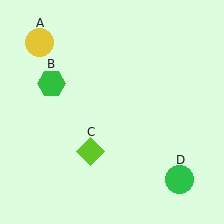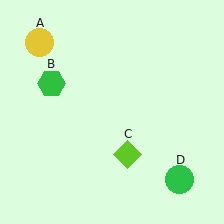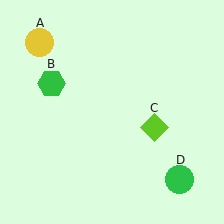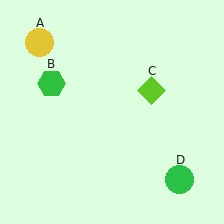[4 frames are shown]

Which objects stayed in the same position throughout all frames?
Yellow circle (object A) and green hexagon (object B) and green circle (object D) remained stationary.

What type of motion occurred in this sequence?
The lime diamond (object C) rotated counterclockwise around the center of the scene.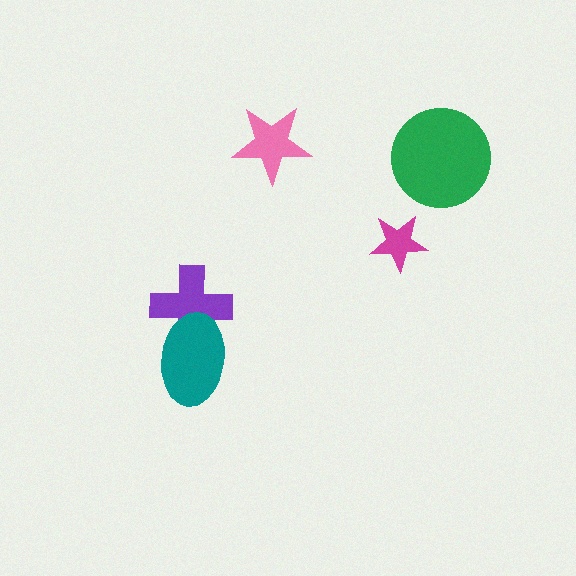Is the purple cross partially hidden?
Yes, it is partially covered by another shape.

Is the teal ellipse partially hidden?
No, no other shape covers it.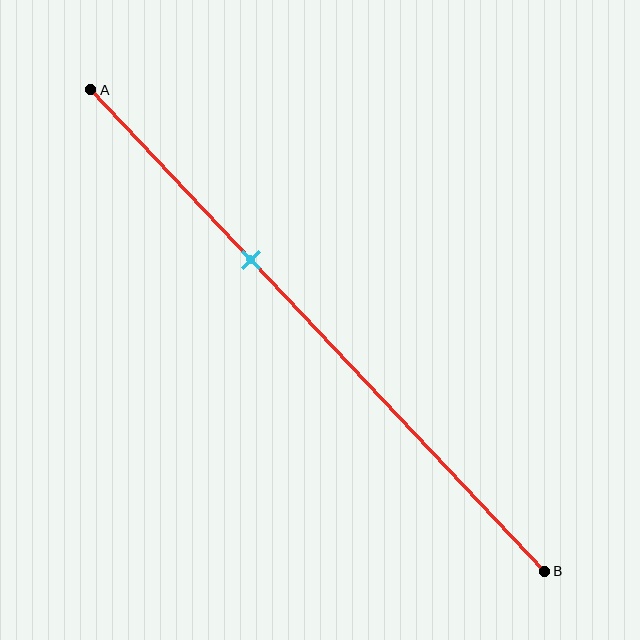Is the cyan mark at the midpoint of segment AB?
No, the mark is at about 35% from A, not at the 50% midpoint.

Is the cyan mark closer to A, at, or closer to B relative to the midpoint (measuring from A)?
The cyan mark is closer to point A than the midpoint of segment AB.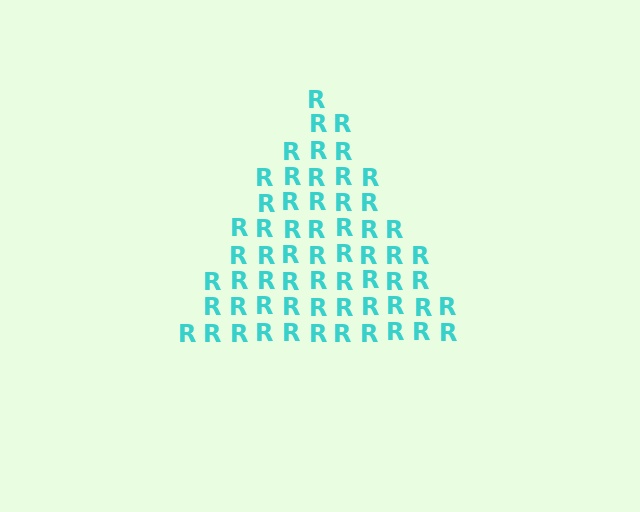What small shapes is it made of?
It is made of small letter R's.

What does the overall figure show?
The overall figure shows a triangle.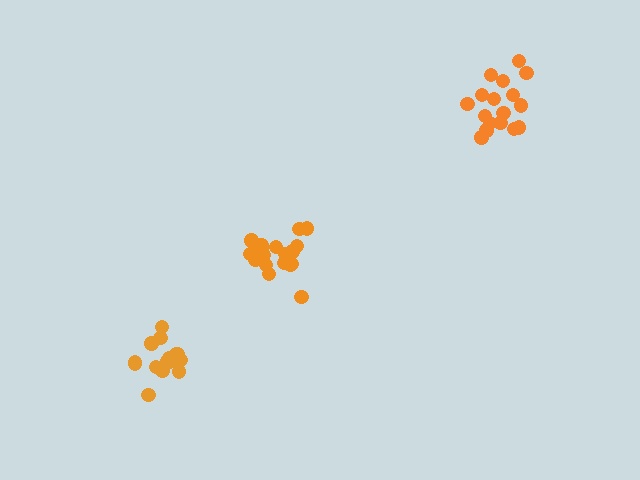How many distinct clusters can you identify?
There are 3 distinct clusters.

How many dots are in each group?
Group 1: 17 dots, Group 2: 18 dots, Group 3: 19 dots (54 total).